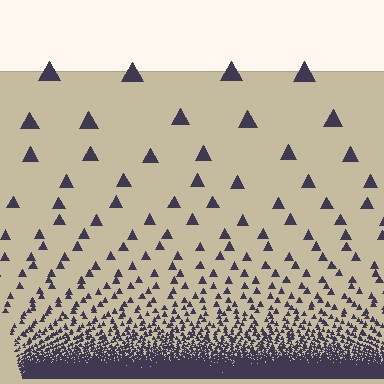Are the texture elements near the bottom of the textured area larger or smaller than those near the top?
Smaller. The gradient is inverted — elements near the bottom are smaller and denser.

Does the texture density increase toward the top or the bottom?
Density increases toward the bottom.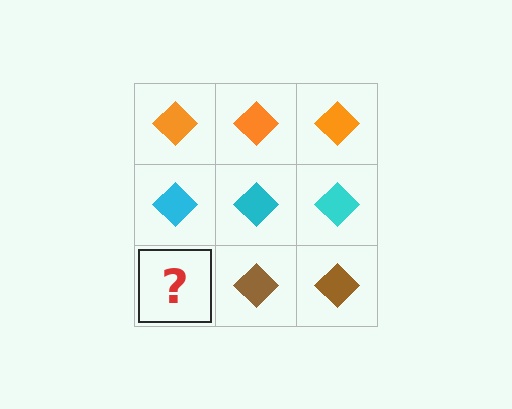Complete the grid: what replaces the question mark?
The question mark should be replaced with a brown diamond.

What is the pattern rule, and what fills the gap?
The rule is that each row has a consistent color. The gap should be filled with a brown diamond.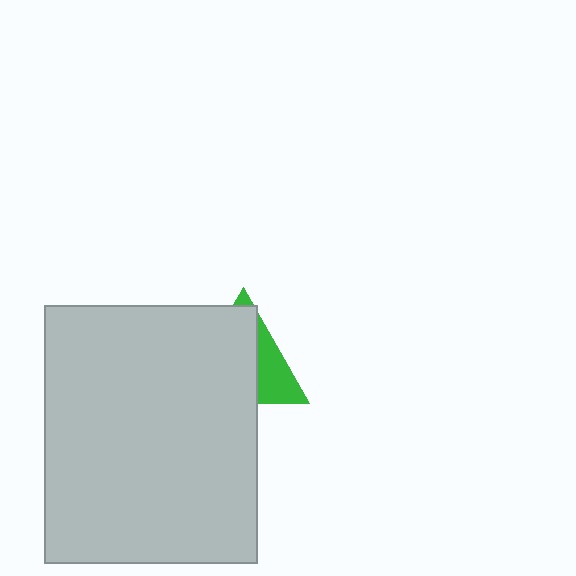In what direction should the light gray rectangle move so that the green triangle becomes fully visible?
The light gray rectangle should move left. That is the shortest direction to clear the overlap and leave the green triangle fully visible.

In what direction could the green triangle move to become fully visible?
The green triangle could move right. That would shift it out from behind the light gray rectangle entirely.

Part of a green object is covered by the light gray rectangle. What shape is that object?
It is a triangle.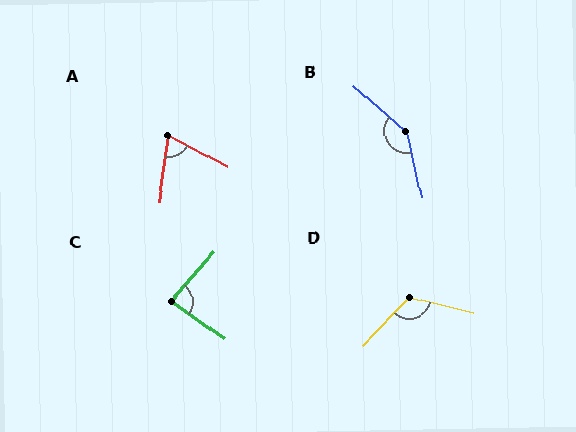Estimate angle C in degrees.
Approximately 84 degrees.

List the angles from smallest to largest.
A (70°), C (84°), D (120°), B (143°).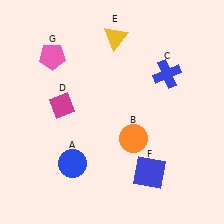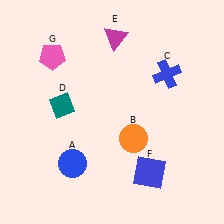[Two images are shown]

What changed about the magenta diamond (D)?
In Image 1, D is magenta. In Image 2, it changed to teal.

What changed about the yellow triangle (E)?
In Image 1, E is yellow. In Image 2, it changed to magenta.